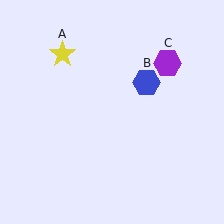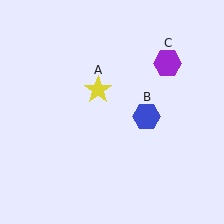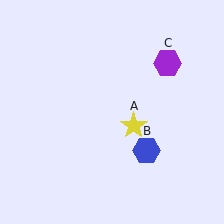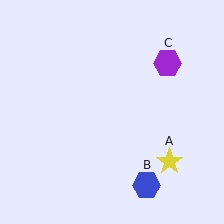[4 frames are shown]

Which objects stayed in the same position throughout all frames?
Purple hexagon (object C) remained stationary.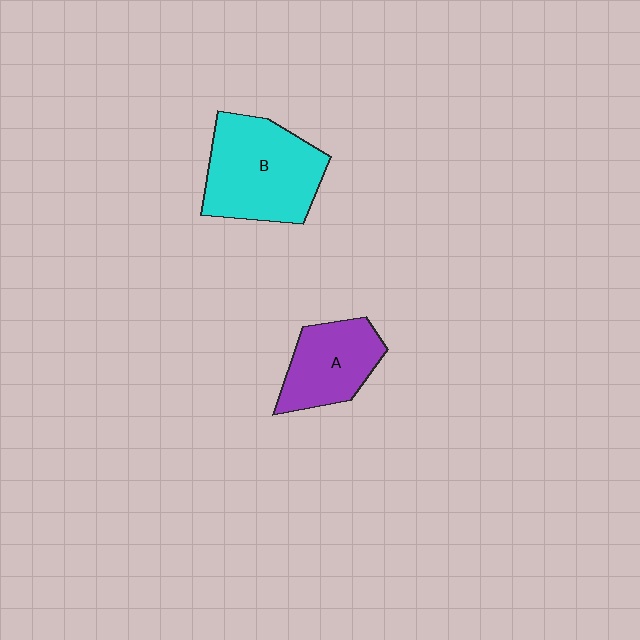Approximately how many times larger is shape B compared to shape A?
Approximately 1.5 times.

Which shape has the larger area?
Shape B (cyan).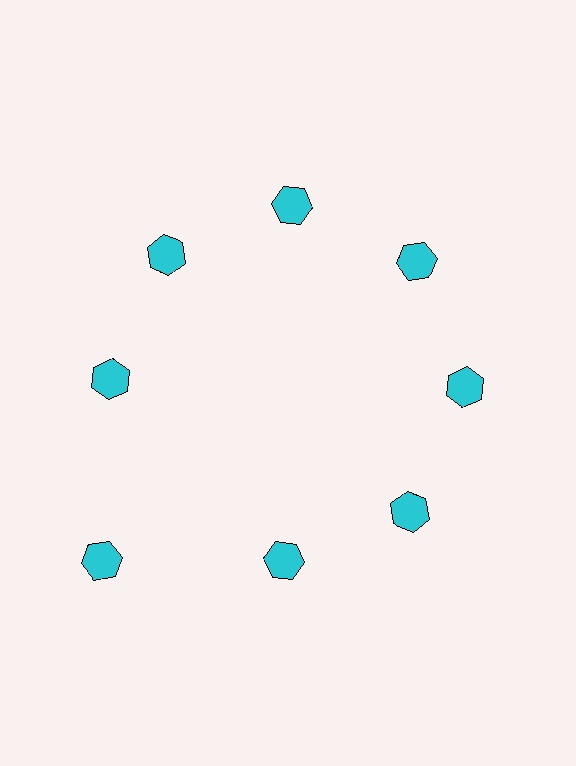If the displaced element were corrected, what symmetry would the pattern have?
It would have 8-fold rotational symmetry — the pattern would map onto itself every 45 degrees.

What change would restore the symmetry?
The symmetry would be restored by moving it inward, back onto the ring so that all 8 hexagons sit at equal angles and equal distance from the center.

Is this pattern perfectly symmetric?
No. The 8 cyan hexagons are arranged in a ring, but one element near the 8 o'clock position is pushed outward from the center, breaking the 8-fold rotational symmetry.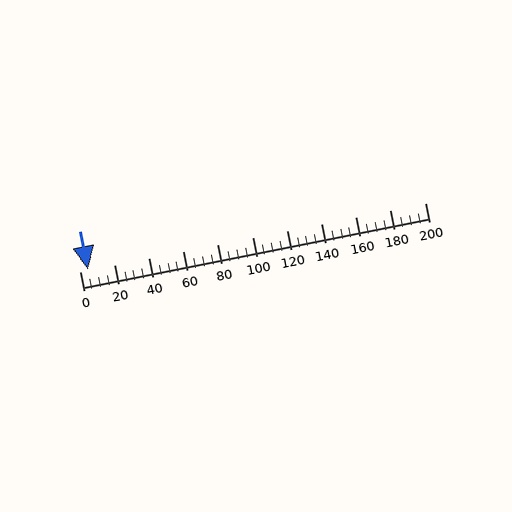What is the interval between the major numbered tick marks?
The major tick marks are spaced 20 units apart.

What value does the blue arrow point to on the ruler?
The blue arrow points to approximately 5.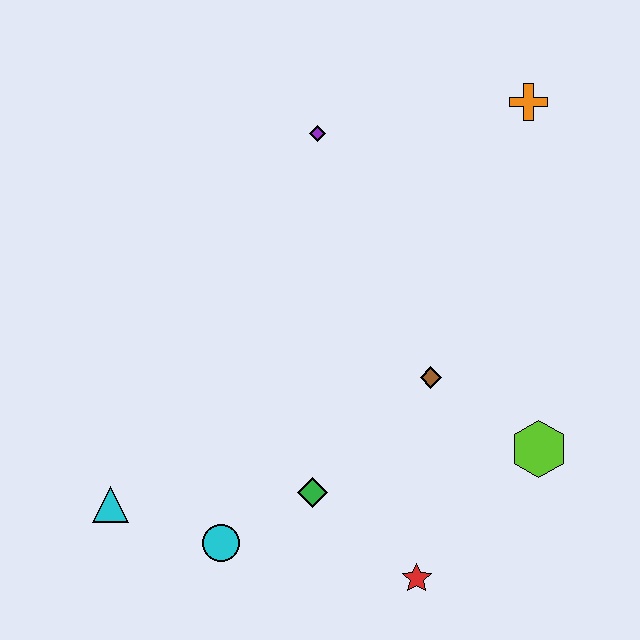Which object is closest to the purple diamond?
The orange cross is closest to the purple diamond.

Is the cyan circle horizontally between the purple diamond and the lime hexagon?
No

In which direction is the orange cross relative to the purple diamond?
The orange cross is to the right of the purple diamond.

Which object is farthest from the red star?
The orange cross is farthest from the red star.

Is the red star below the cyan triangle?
Yes